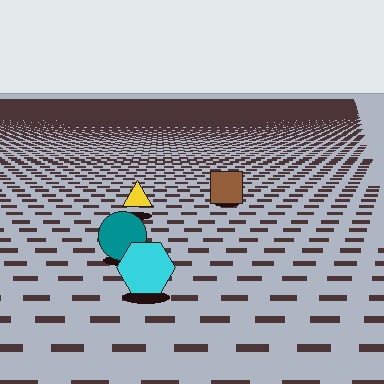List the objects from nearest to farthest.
From nearest to farthest: the cyan hexagon, the teal circle, the yellow triangle, the brown square.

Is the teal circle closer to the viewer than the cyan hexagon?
No. The cyan hexagon is closer — you can tell from the texture gradient: the ground texture is coarser near it.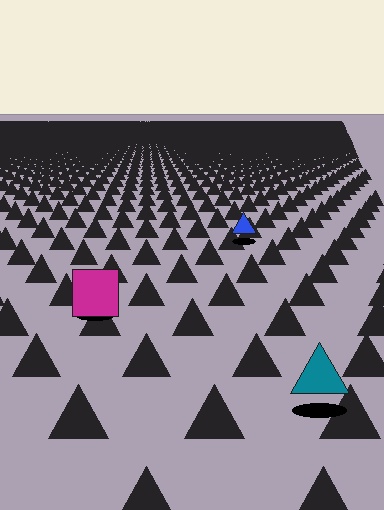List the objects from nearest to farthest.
From nearest to farthest: the teal triangle, the magenta square, the blue triangle.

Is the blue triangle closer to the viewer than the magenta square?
No. The magenta square is closer — you can tell from the texture gradient: the ground texture is coarser near it.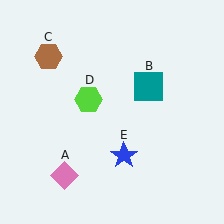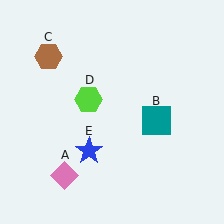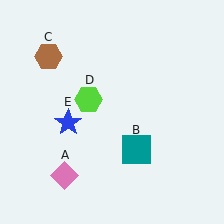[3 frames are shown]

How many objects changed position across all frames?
2 objects changed position: teal square (object B), blue star (object E).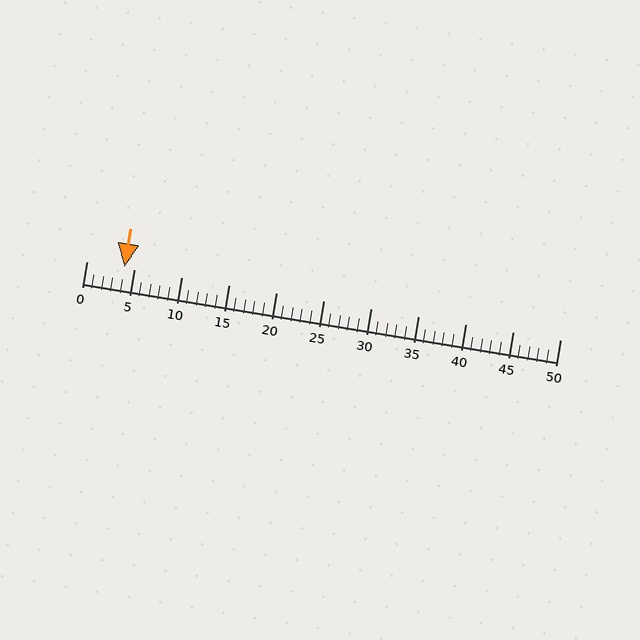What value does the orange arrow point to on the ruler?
The orange arrow points to approximately 4.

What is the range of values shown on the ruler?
The ruler shows values from 0 to 50.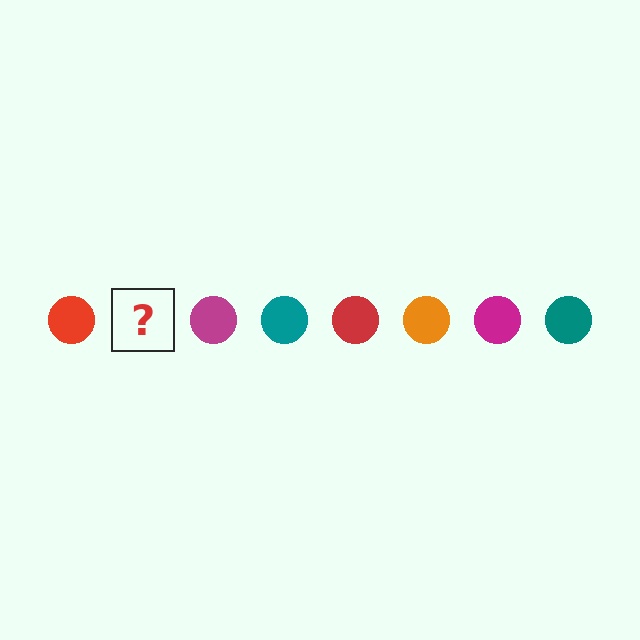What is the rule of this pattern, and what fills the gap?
The rule is that the pattern cycles through red, orange, magenta, teal circles. The gap should be filled with an orange circle.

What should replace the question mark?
The question mark should be replaced with an orange circle.